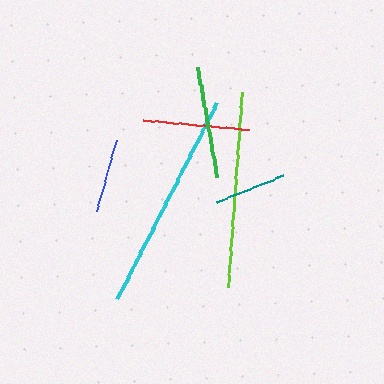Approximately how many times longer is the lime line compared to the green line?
The lime line is approximately 1.7 times the length of the green line.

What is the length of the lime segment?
The lime segment is approximately 195 pixels long.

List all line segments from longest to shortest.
From longest to shortest: cyan, lime, green, red, blue, teal.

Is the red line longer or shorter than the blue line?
The red line is longer than the blue line.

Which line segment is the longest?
The cyan line is the longest at approximately 220 pixels.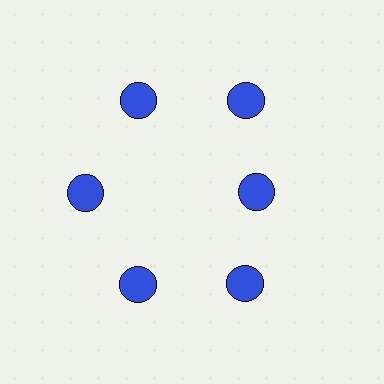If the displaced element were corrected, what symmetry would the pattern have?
It would have 6-fold rotational symmetry — the pattern would map onto itself every 60 degrees.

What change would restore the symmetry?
The symmetry would be restored by moving it outward, back onto the ring so that all 6 circles sit at equal angles and equal distance from the center.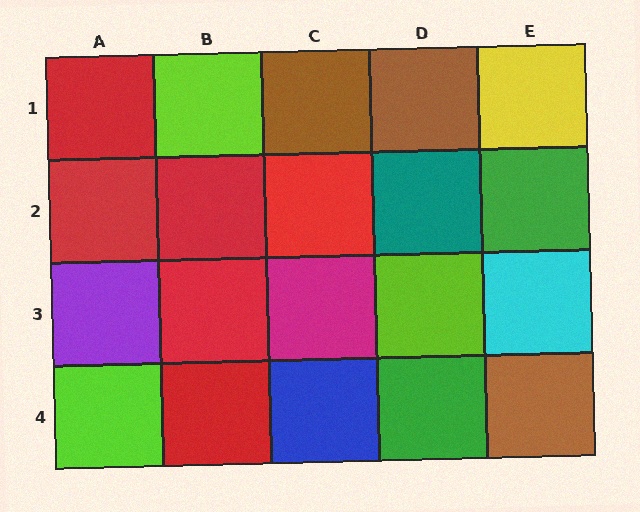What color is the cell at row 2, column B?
Red.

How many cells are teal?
1 cell is teal.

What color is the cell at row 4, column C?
Blue.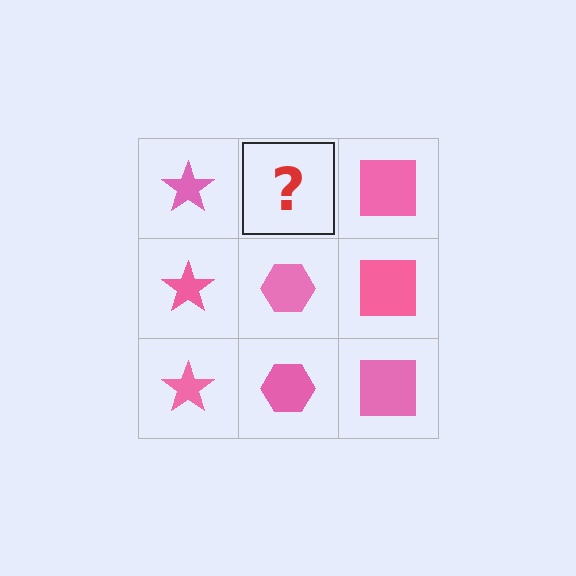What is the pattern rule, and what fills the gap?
The rule is that each column has a consistent shape. The gap should be filled with a pink hexagon.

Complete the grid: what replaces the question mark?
The question mark should be replaced with a pink hexagon.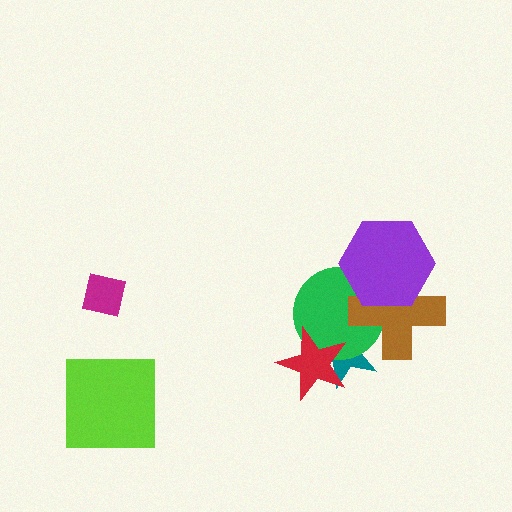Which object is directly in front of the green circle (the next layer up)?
The brown cross is directly in front of the green circle.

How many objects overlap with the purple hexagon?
2 objects overlap with the purple hexagon.